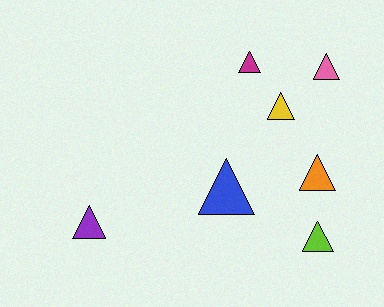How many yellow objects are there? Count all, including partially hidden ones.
There is 1 yellow object.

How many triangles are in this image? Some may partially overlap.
There are 7 triangles.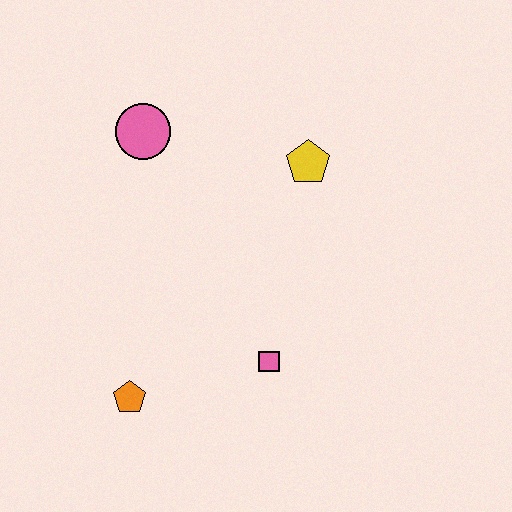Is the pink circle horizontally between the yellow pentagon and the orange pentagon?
Yes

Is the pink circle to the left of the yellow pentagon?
Yes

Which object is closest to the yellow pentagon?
The pink circle is closest to the yellow pentagon.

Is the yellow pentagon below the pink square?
No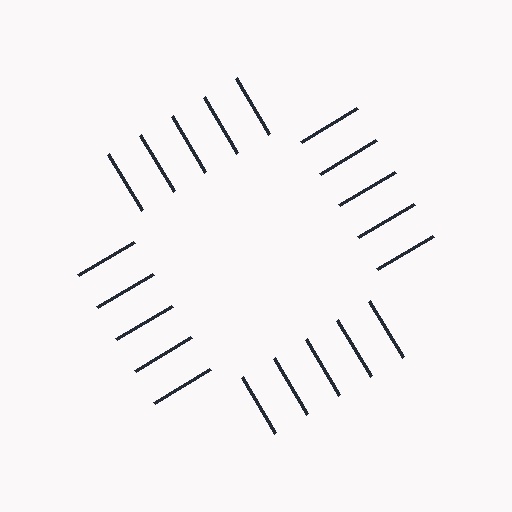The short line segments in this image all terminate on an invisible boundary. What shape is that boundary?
An illusory square — the line segments terminate on its edges but no continuous stroke is drawn.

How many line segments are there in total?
20 — 5 along each of the 4 edges.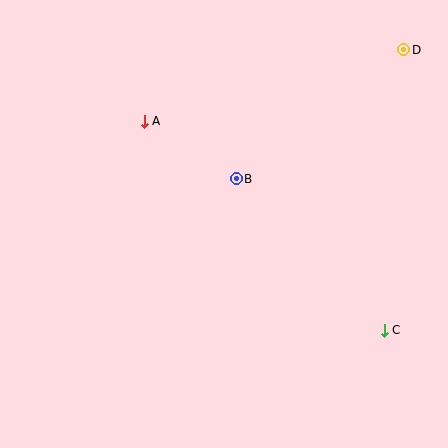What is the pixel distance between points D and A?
The distance between D and A is 269 pixels.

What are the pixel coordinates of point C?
Point C is at (384, 330).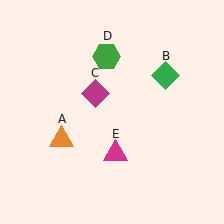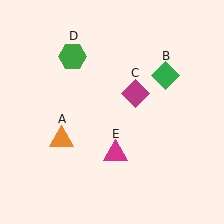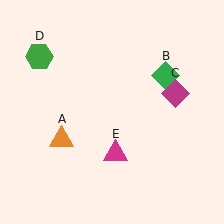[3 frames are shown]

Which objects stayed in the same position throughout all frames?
Orange triangle (object A) and green diamond (object B) and magenta triangle (object E) remained stationary.